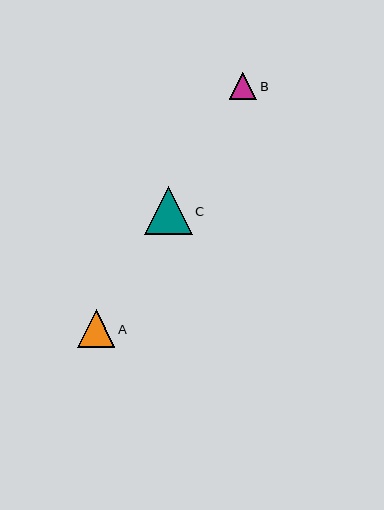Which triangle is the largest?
Triangle C is the largest with a size of approximately 48 pixels.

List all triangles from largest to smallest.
From largest to smallest: C, A, B.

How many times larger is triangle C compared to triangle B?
Triangle C is approximately 1.7 times the size of triangle B.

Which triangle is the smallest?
Triangle B is the smallest with a size of approximately 27 pixels.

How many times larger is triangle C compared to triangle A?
Triangle C is approximately 1.3 times the size of triangle A.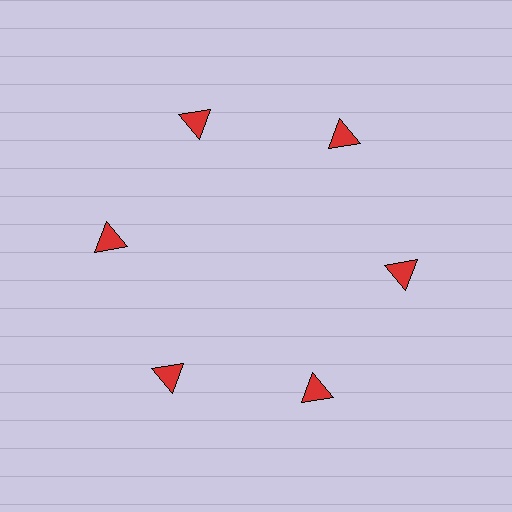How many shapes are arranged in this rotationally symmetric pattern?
There are 6 shapes, arranged in 6 groups of 1.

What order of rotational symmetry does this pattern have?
This pattern has 6-fold rotational symmetry.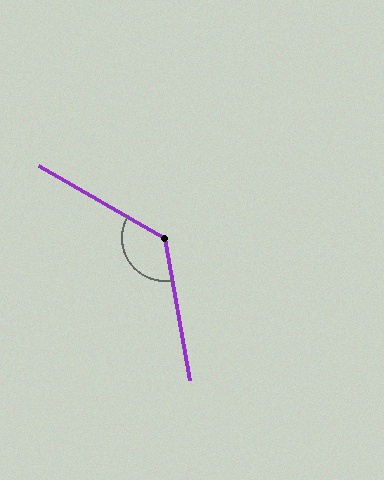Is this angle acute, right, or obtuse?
It is obtuse.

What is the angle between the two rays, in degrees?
Approximately 130 degrees.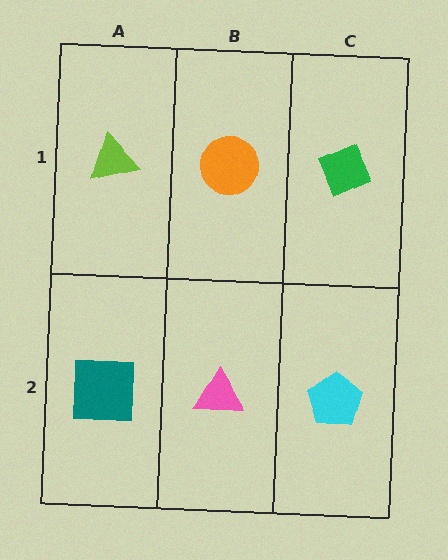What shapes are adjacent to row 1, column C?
A cyan pentagon (row 2, column C), an orange circle (row 1, column B).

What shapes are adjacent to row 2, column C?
A green diamond (row 1, column C), a pink triangle (row 2, column B).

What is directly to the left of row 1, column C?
An orange circle.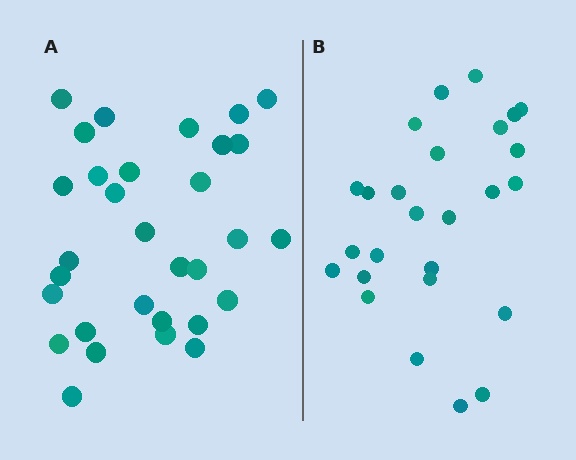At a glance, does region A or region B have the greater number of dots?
Region A (the left region) has more dots.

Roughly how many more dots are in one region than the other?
Region A has about 5 more dots than region B.